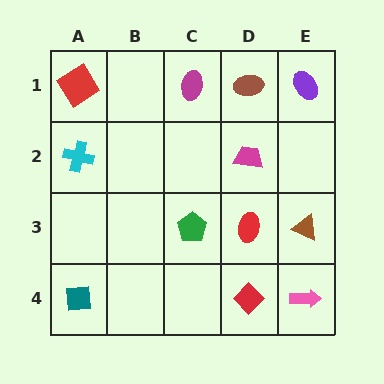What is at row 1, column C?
A magenta ellipse.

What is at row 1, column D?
A brown ellipse.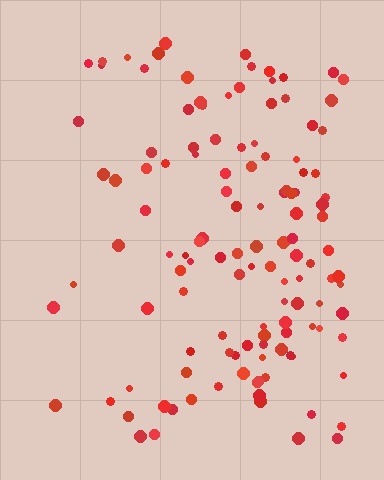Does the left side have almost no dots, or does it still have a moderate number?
Still a moderate number, just noticeably fewer than the right.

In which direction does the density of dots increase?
From left to right, with the right side densest.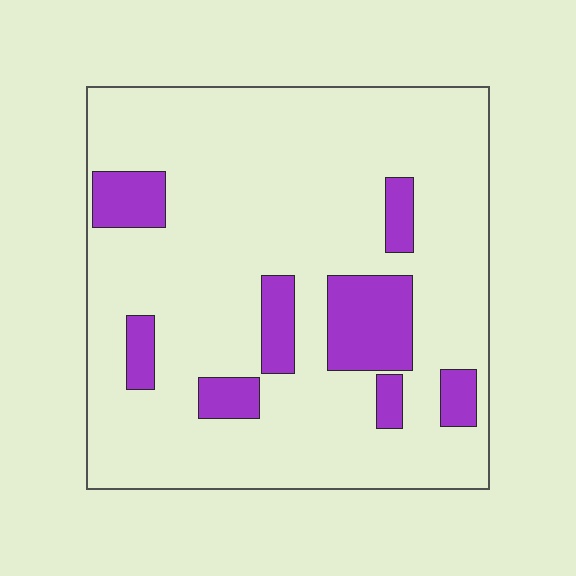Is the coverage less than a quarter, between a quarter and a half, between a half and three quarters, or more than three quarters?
Less than a quarter.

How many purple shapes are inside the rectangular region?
8.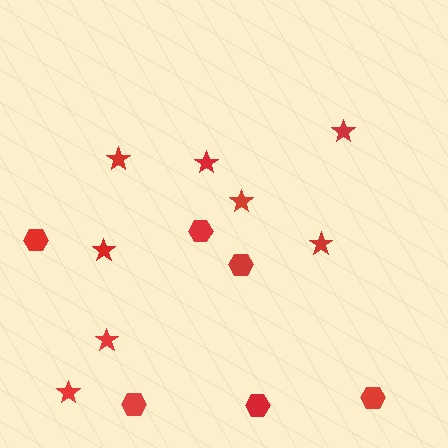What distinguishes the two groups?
There are 2 groups: one group of hexagons (6) and one group of stars (8).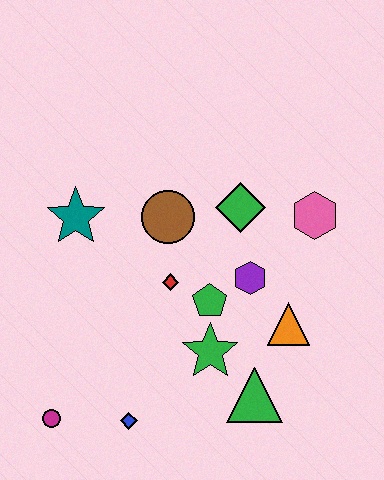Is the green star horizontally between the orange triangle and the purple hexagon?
No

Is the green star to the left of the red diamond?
No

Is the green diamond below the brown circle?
No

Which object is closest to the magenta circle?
The blue diamond is closest to the magenta circle.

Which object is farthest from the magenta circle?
The pink hexagon is farthest from the magenta circle.